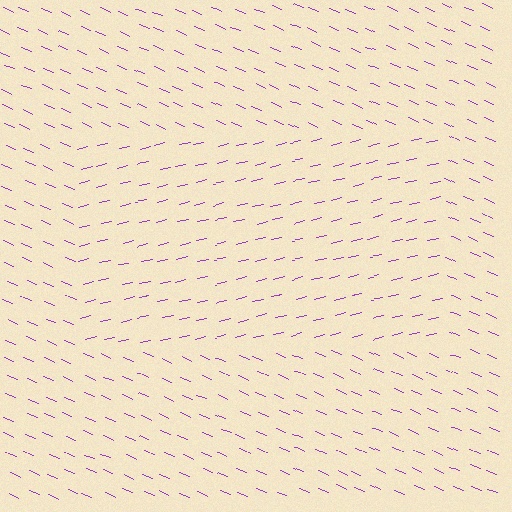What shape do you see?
I see a rectangle.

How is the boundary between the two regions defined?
The boundary is defined purely by a change in line orientation (approximately 37 degrees difference). All lines are the same color and thickness.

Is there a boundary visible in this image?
Yes, there is a texture boundary formed by a change in line orientation.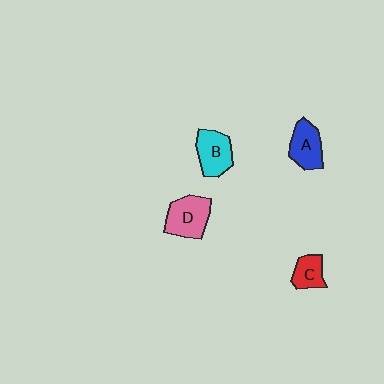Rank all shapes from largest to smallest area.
From largest to smallest: D (pink), B (cyan), A (blue), C (red).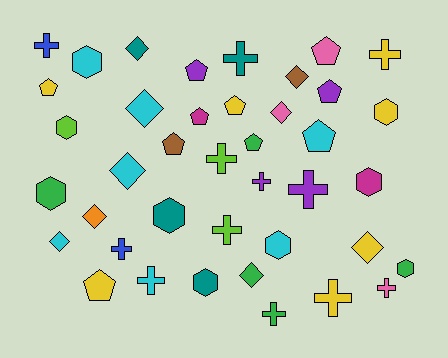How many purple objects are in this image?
There are 4 purple objects.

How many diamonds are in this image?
There are 9 diamonds.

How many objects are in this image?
There are 40 objects.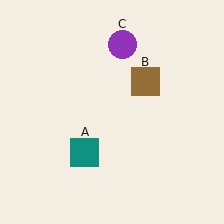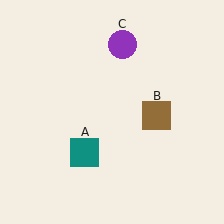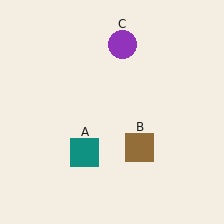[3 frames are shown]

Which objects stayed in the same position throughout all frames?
Teal square (object A) and purple circle (object C) remained stationary.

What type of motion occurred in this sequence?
The brown square (object B) rotated clockwise around the center of the scene.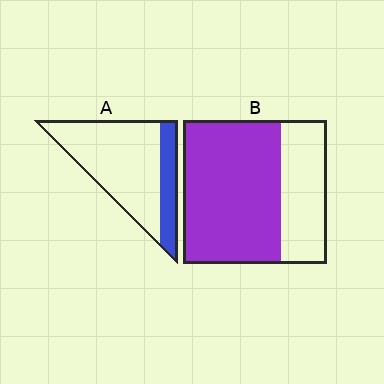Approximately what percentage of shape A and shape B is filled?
A is approximately 25% and B is approximately 70%.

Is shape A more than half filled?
No.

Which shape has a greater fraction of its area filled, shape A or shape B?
Shape B.